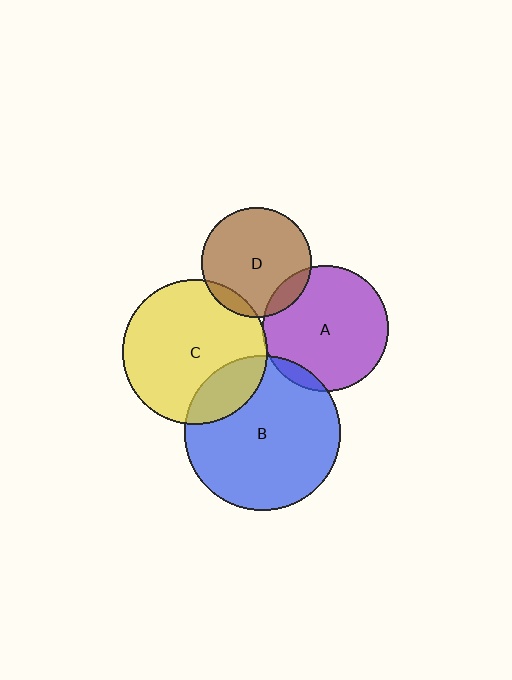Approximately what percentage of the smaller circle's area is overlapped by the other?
Approximately 20%.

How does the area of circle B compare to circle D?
Approximately 2.0 times.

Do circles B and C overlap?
Yes.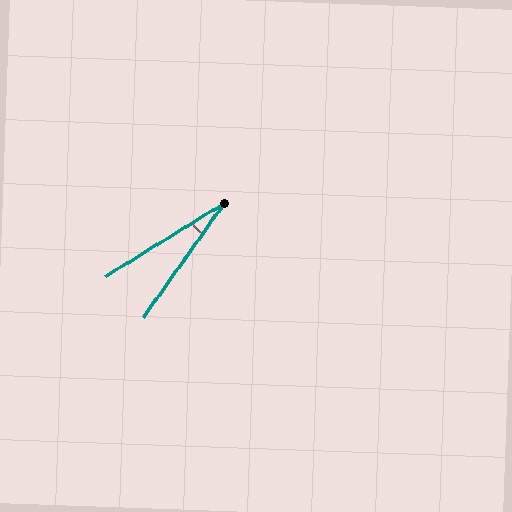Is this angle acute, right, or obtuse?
It is acute.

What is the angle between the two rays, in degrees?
Approximately 23 degrees.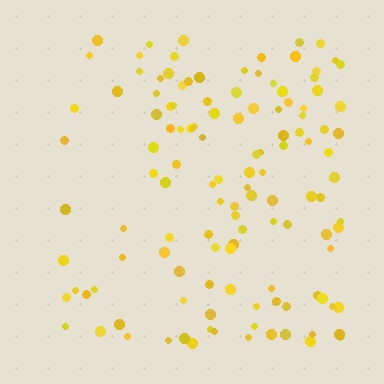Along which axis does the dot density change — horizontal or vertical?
Horizontal.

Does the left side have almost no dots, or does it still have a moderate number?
Still a moderate number, just noticeably fewer than the right.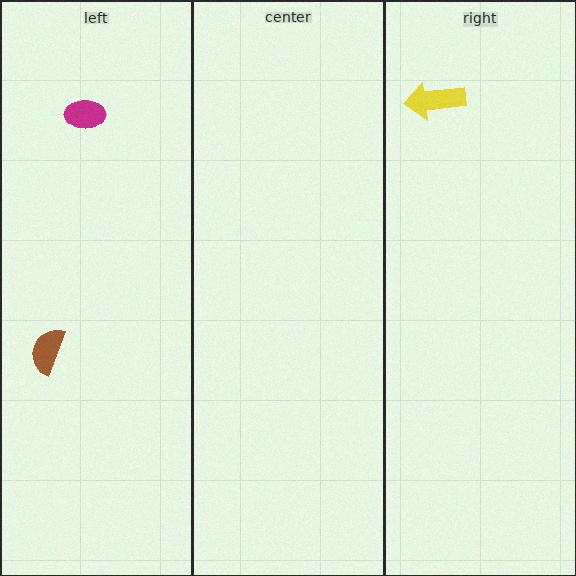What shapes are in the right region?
The yellow arrow.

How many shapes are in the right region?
1.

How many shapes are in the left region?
2.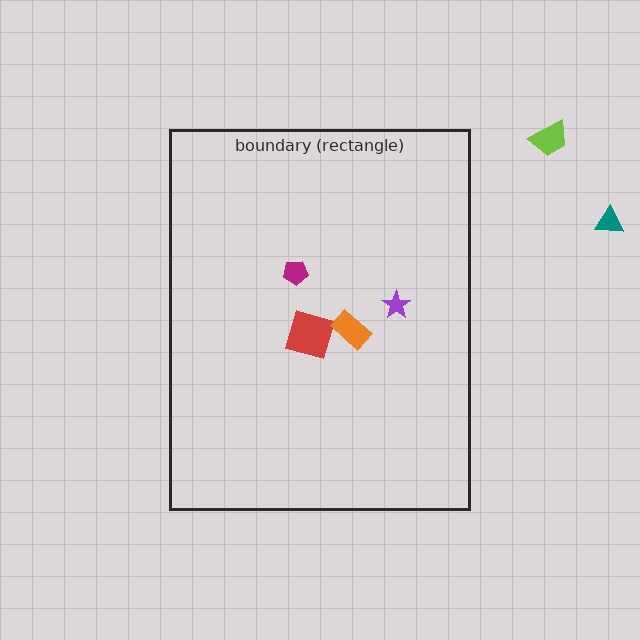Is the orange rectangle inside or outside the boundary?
Inside.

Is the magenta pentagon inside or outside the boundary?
Inside.